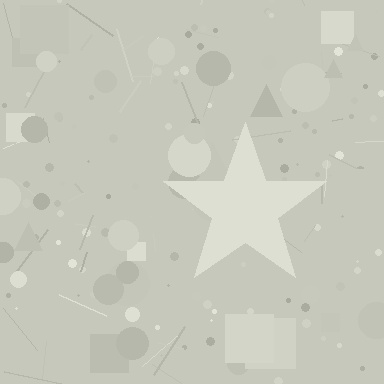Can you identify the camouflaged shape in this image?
The camouflaged shape is a star.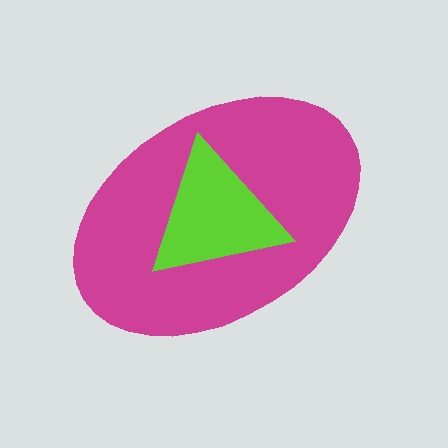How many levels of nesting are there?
2.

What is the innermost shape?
The lime triangle.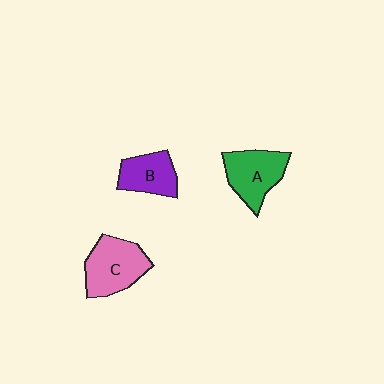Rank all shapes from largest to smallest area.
From largest to smallest: C (pink), A (green), B (purple).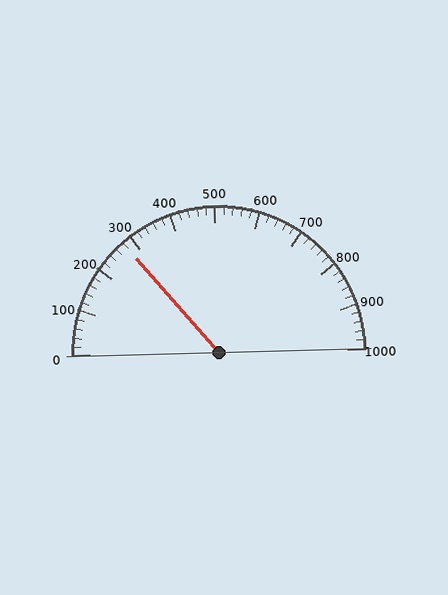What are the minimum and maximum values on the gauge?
The gauge ranges from 0 to 1000.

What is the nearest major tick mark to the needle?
The nearest major tick mark is 300.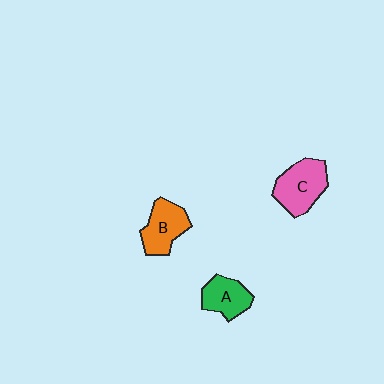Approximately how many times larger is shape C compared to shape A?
Approximately 1.4 times.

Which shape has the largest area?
Shape C (pink).